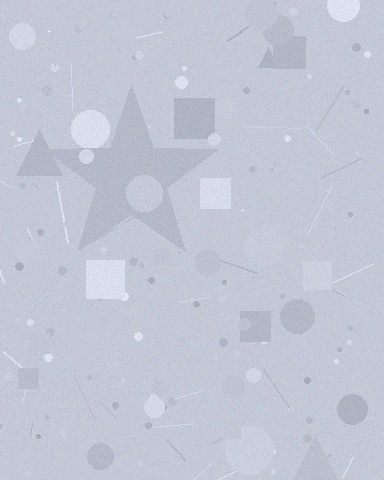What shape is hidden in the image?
A star is hidden in the image.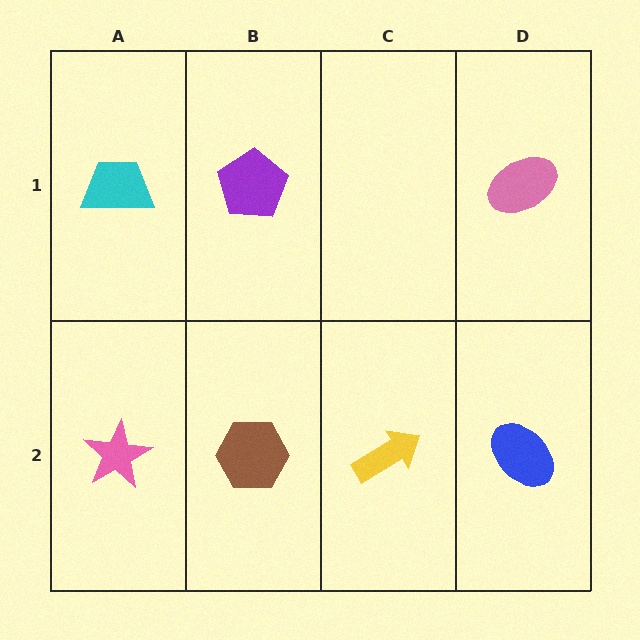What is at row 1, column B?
A purple pentagon.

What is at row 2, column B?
A brown hexagon.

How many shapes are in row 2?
4 shapes.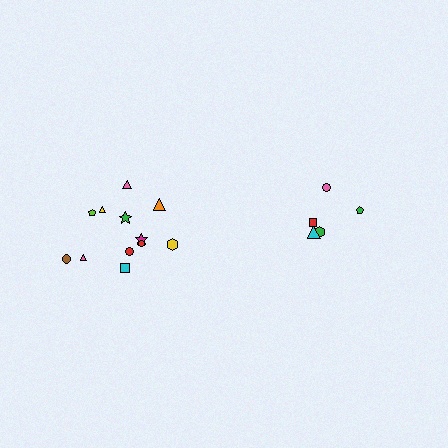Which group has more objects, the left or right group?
The left group.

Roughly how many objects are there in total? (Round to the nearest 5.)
Roughly 15 objects in total.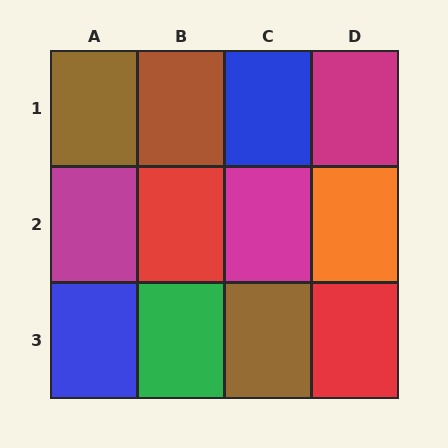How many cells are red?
2 cells are red.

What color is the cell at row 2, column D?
Orange.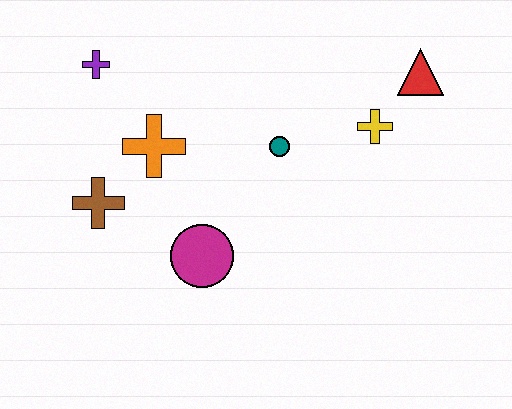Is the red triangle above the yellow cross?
Yes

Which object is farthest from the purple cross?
The red triangle is farthest from the purple cross.